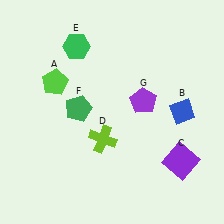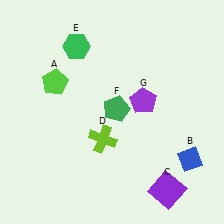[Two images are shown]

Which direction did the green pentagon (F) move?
The green pentagon (F) moved right.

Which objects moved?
The objects that moved are: the blue diamond (B), the purple square (C), the green pentagon (F).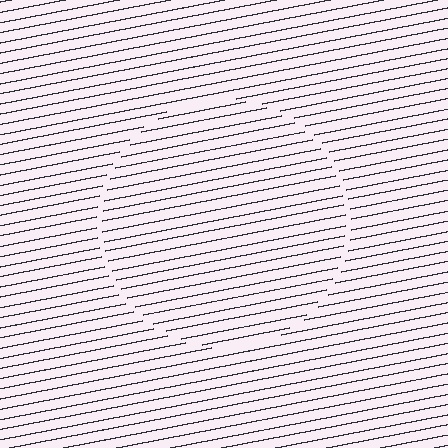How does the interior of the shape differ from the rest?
The interior of the shape contains the same grating, shifted by half a period — the contour is defined by the phase discontinuity where line-ends from the inner and outer gratings abut.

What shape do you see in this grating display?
An illusory circle. The interior of the shape contains the same grating, shifted by half a period — the contour is defined by the phase discontinuity where line-ends from the inner and outer gratings abut.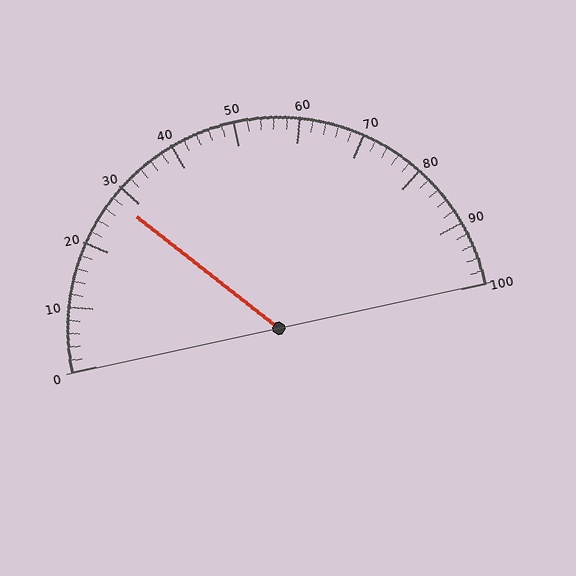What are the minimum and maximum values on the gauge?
The gauge ranges from 0 to 100.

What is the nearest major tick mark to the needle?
The nearest major tick mark is 30.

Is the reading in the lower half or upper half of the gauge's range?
The reading is in the lower half of the range (0 to 100).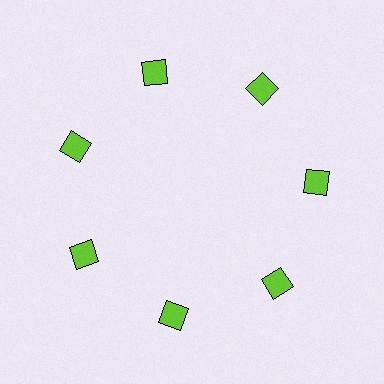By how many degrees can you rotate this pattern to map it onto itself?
The pattern maps onto itself every 51 degrees of rotation.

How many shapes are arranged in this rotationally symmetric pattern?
There are 7 shapes, arranged in 7 groups of 1.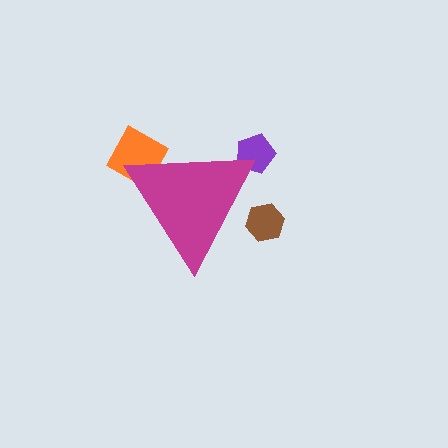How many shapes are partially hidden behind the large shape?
3 shapes are partially hidden.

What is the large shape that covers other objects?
A magenta triangle.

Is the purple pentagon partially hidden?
Yes, the purple pentagon is partially hidden behind the magenta triangle.